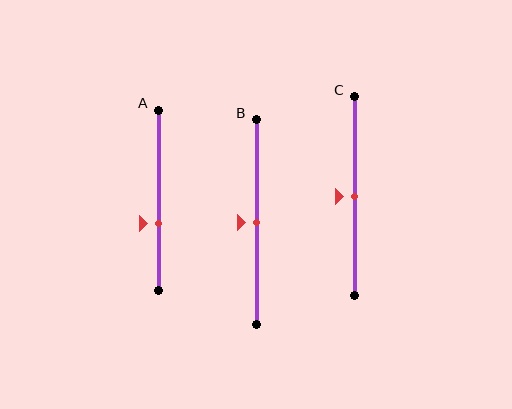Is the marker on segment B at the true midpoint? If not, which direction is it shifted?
Yes, the marker on segment B is at the true midpoint.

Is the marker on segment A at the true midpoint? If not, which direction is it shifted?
No, the marker on segment A is shifted downward by about 13% of the segment length.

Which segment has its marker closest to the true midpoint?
Segment B has its marker closest to the true midpoint.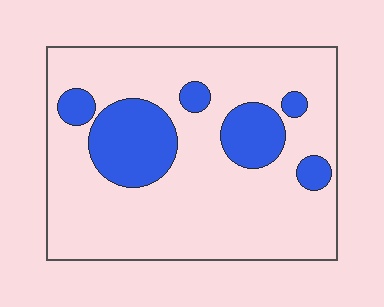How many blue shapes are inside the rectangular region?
6.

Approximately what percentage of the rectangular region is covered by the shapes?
Approximately 20%.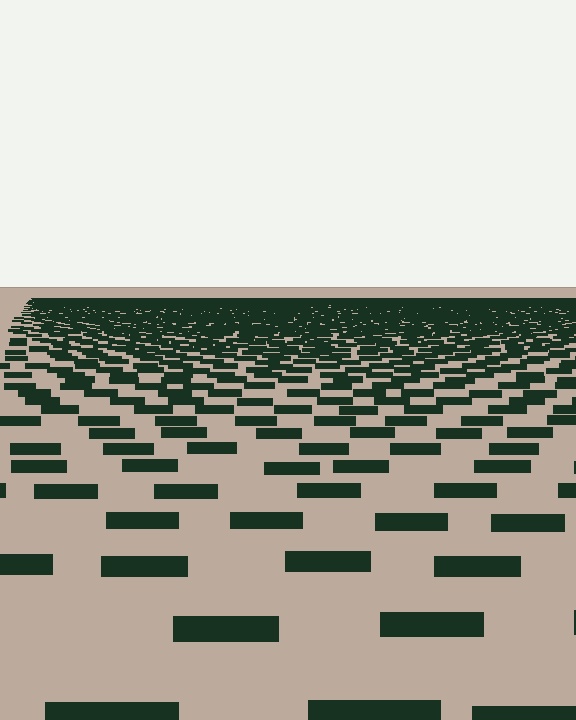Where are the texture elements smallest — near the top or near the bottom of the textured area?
Near the top.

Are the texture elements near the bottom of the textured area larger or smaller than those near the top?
Larger. Near the bottom, elements are closer to the viewer and appear at a bigger on-screen size.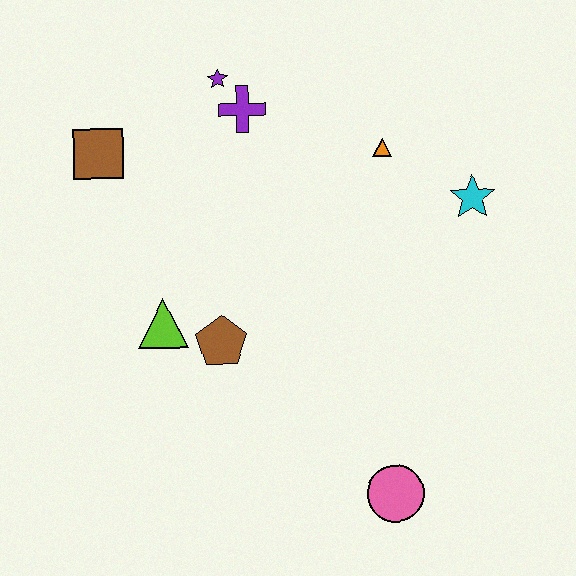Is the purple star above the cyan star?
Yes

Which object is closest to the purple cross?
The purple star is closest to the purple cross.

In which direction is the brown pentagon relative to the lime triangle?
The brown pentagon is to the right of the lime triangle.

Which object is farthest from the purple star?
The pink circle is farthest from the purple star.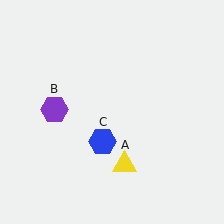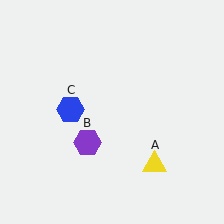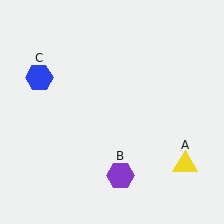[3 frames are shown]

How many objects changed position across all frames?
3 objects changed position: yellow triangle (object A), purple hexagon (object B), blue hexagon (object C).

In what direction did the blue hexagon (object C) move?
The blue hexagon (object C) moved up and to the left.